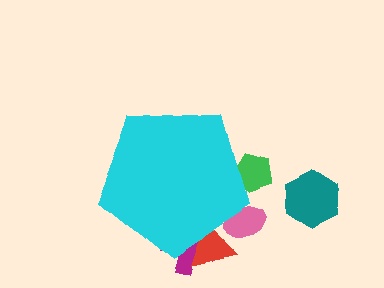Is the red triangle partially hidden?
Yes, the red triangle is partially hidden behind the cyan pentagon.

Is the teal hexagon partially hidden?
No, the teal hexagon is fully visible.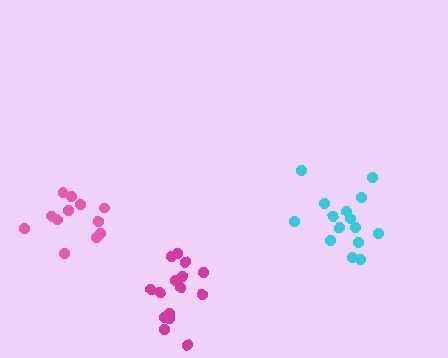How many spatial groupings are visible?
There are 3 spatial groupings.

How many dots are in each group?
Group 1: 12 dots, Group 2: 15 dots, Group 3: 15 dots (42 total).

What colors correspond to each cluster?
The clusters are colored: pink, magenta, cyan.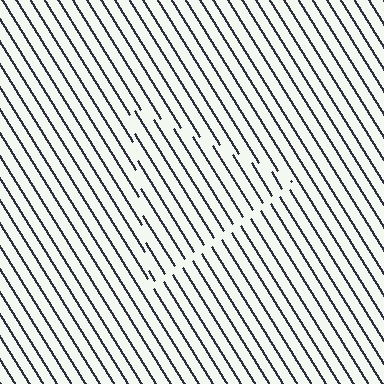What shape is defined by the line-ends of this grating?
An illusory triangle. The interior of the shape contains the same grating, shifted by half a period — the contour is defined by the phase discontinuity where line-ends from the inner and outer gratings abut.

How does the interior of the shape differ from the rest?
The interior of the shape contains the same grating, shifted by half a period — the contour is defined by the phase discontinuity where line-ends from the inner and outer gratings abut.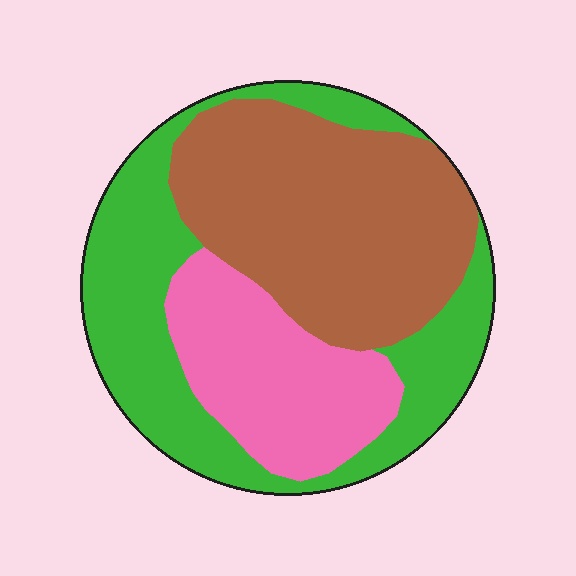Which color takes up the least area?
Pink, at roughly 25%.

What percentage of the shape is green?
Green takes up between a third and a half of the shape.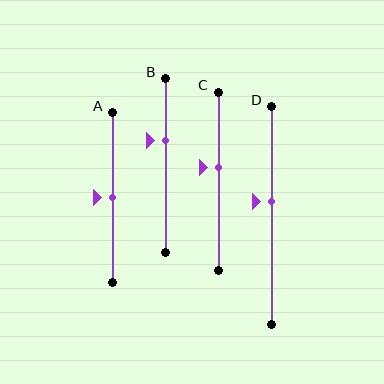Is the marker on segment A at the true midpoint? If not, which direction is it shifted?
Yes, the marker on segment A is at the true midpoint.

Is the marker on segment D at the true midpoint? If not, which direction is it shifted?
No, the marker on segment D is shifted upward by about 6% of the segment length.